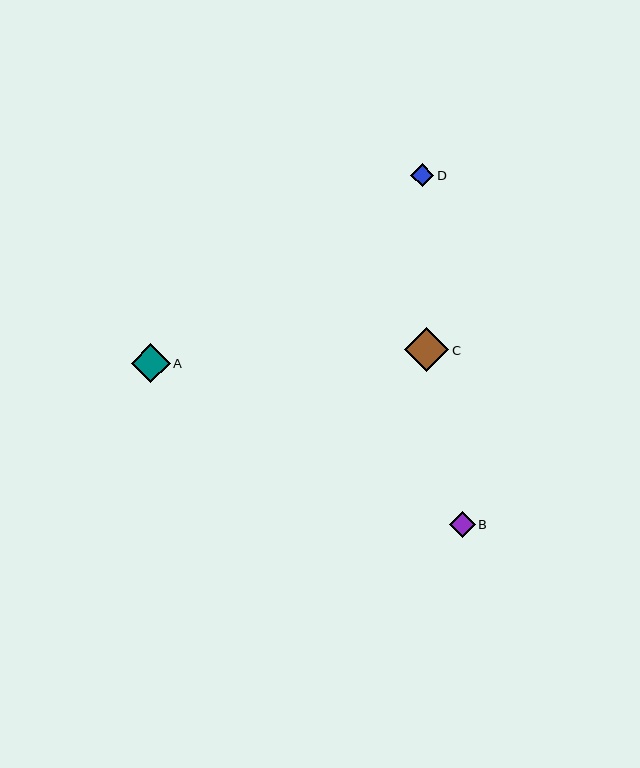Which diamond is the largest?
Diamond C is the largest with a size of approximately 44 pixels.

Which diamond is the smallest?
Diamond D is the smallest with a size of approximately 23 pixels.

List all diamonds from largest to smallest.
From largest to smallest: C, A, B, D.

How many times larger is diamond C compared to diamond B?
Diamond C is approximately 1.7 times the size of diamond B.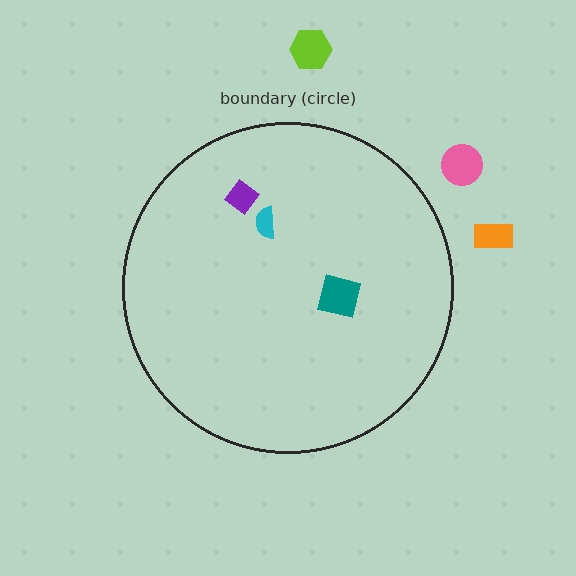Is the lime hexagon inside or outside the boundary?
Outside.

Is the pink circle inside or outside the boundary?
Outside.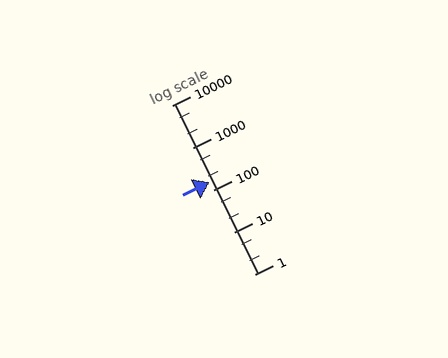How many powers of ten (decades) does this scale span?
The scale spans 4 decades, from 1 to 10000.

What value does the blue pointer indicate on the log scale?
The pointer indicates approximately 150.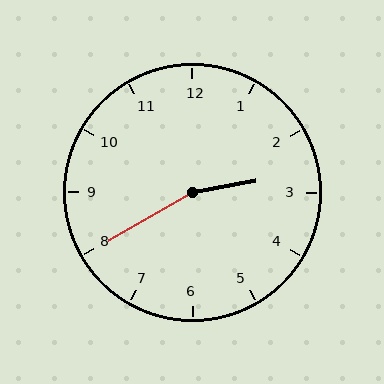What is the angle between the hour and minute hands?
Approximately 160 degrees.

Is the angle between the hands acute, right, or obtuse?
It is obtuse.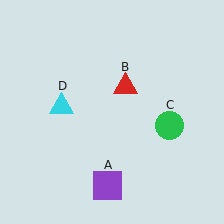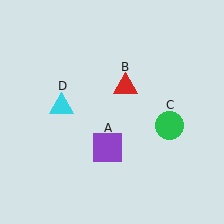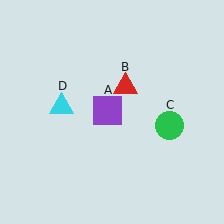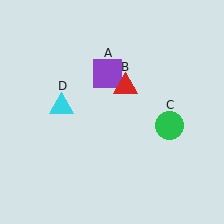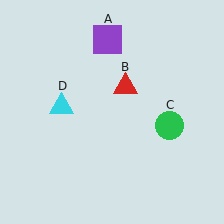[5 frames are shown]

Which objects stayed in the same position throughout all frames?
Red triangle (object B) and green circle (object C) and cyan triangle (object D) remained stationary.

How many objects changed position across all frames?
1 object changed position: purple square (object A).